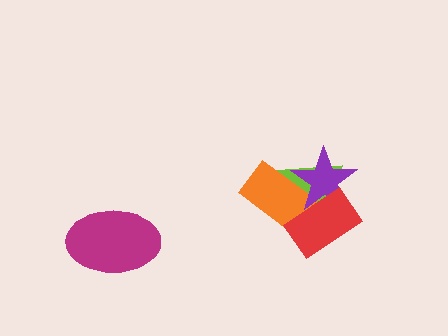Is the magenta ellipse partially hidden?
No, no other shape covers it.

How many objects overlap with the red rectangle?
3 objects overlap with the red rectangle.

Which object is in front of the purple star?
The red rectangle is in front of the purple star.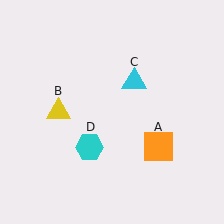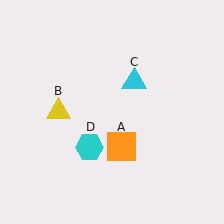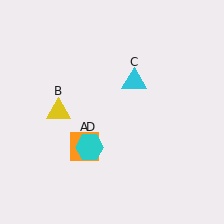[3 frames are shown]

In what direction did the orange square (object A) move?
The orange square (object A) moved left.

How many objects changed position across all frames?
1 object changed position: orange square (object A).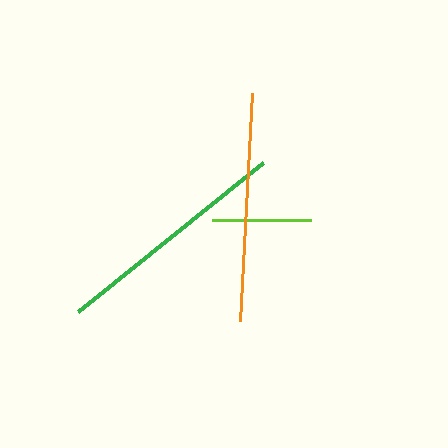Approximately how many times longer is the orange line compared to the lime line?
The orange line is approximately 2.3 times the length of the lime line.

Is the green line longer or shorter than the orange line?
The green line is longer than the orange line.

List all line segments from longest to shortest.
From longest to shortest: green, orange, lime.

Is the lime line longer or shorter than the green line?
The green line is longer than the lime line.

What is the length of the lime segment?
The lime segment is approximately 99 pixels long.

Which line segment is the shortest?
The lime line is the shortest at approximately 99 pixels.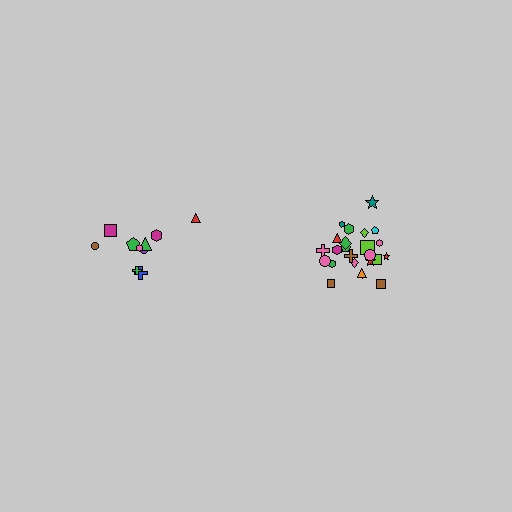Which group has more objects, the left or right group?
The right group.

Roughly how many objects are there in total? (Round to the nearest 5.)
Roughly 35 objects in total.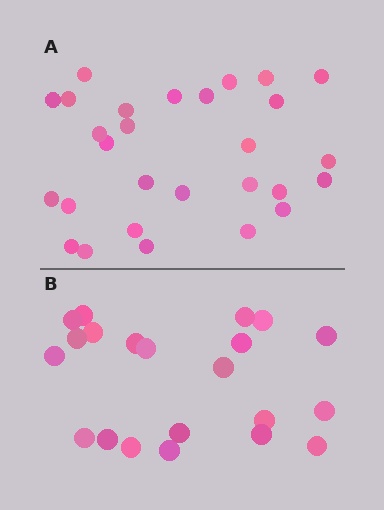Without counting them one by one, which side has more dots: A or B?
Region A (the top region) has more dots.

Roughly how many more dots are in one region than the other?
Region A has roughly 8 or so more dots than region B.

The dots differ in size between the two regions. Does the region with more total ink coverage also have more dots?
No. Region B has more total ink coverage because its dots are larger, but region A actually contains more individual dots. Total area can be misleading — the number of items is what matters here.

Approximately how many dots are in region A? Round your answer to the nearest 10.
About 30 dots. (The exact count is 28, which rounds to 30.)